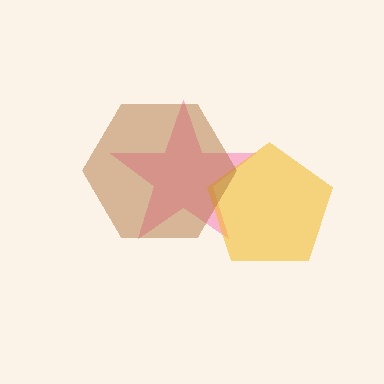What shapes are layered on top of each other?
The layered shapes are: a pink star, a yellow pentagon, a brown hexagon.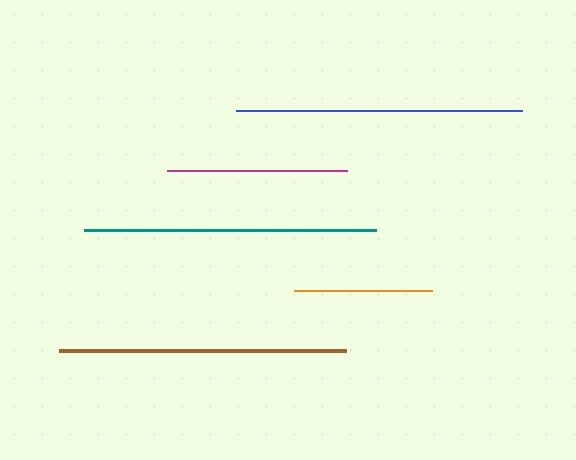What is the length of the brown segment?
The brown segment is approximately 287 pixels long.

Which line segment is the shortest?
The orange line is the shortest at approximately 138 pixels.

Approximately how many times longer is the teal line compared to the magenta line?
The teal line is approximately 1.6 times the length of the magenta line.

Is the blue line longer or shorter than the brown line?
The brown line is longer than the blue line.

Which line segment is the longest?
The teal line is the longest at approximately 292 pixels.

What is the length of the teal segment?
The teal segment is approximately 292 pixels long.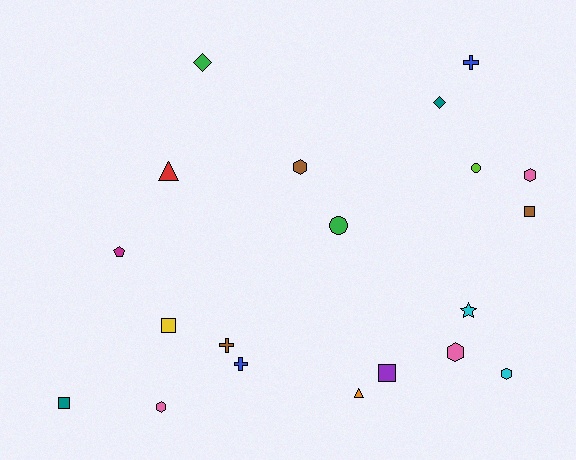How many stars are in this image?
There is 1 star.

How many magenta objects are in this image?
There is 1 magenta object.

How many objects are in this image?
There are 20 objects.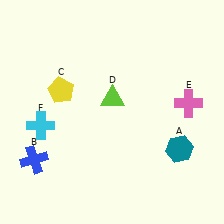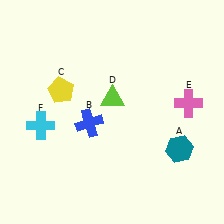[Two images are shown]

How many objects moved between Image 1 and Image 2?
1 object moved between the two images.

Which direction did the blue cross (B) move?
The blue cross (B) moved right.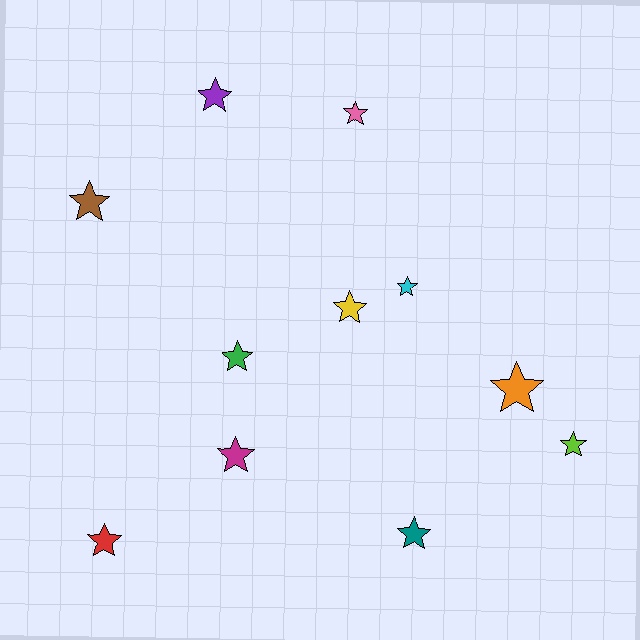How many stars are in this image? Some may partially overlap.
There are 11 stars.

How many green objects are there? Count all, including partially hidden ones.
There is 1 green object.